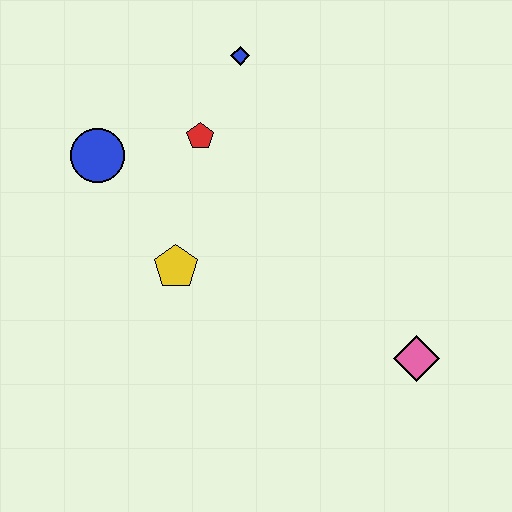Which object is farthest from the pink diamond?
The blue circle is farthest from the pink diamond.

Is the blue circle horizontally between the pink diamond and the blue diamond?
No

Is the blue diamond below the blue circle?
No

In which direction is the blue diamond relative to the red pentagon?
The blue diamond is above the red pentagon.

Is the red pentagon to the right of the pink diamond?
No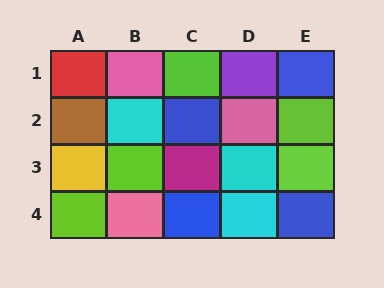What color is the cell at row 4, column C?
Blue.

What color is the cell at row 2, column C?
Blue.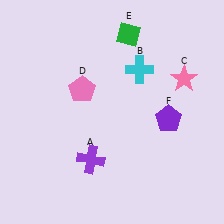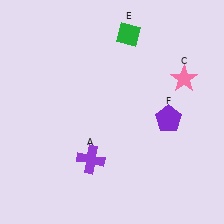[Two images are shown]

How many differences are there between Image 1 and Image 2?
There are 2 differences between the two images.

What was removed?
The pink pentagon (D), the cyan cross (B) were removed in Image 2.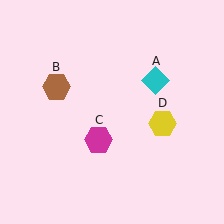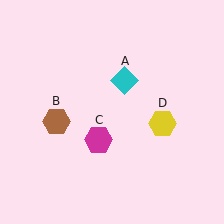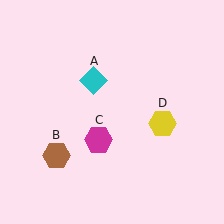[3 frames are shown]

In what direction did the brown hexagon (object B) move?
The brown hexagon (object B) moved down.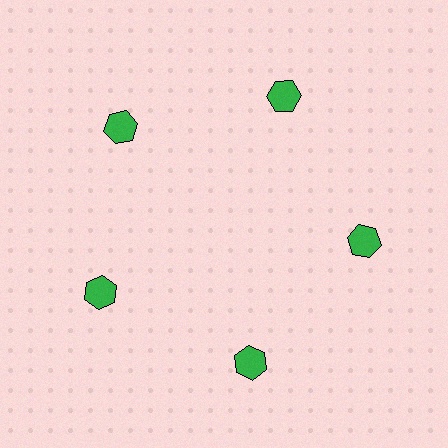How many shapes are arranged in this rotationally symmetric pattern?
There are 5 shapes, arranged in 5 groups of 1.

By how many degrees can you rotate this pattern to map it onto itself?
The pattern maps onto itself every 72 degrees of rotation.